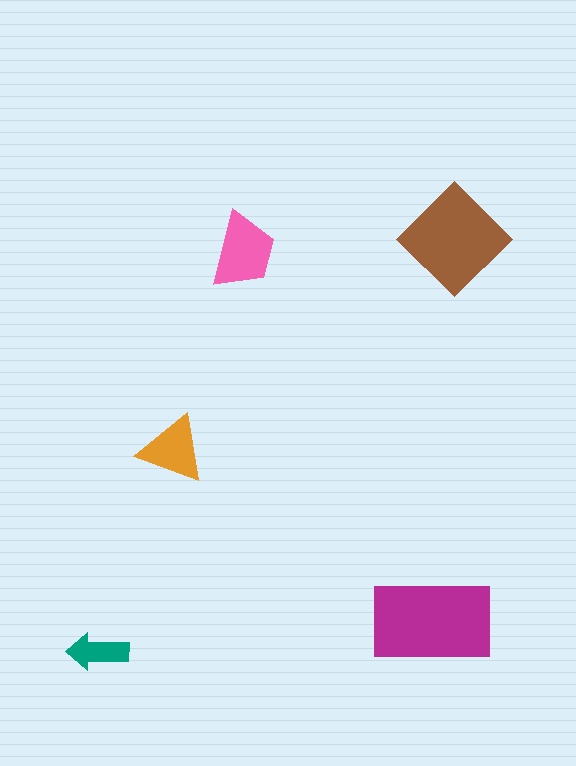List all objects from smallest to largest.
The teal arrow, the orange triangle, the pink trapezoid, the brown diamond, the magenta rectangle.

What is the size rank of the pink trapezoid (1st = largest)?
3rd.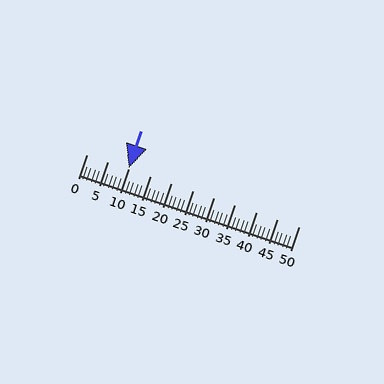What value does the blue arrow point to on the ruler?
The blue arrow points to approximately 10.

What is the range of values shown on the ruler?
The ruler shows values from 0 to 50.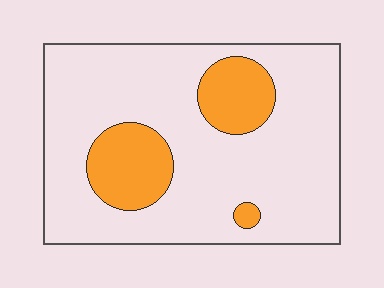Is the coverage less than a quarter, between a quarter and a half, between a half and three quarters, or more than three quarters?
Less than a quarter.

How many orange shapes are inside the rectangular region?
3.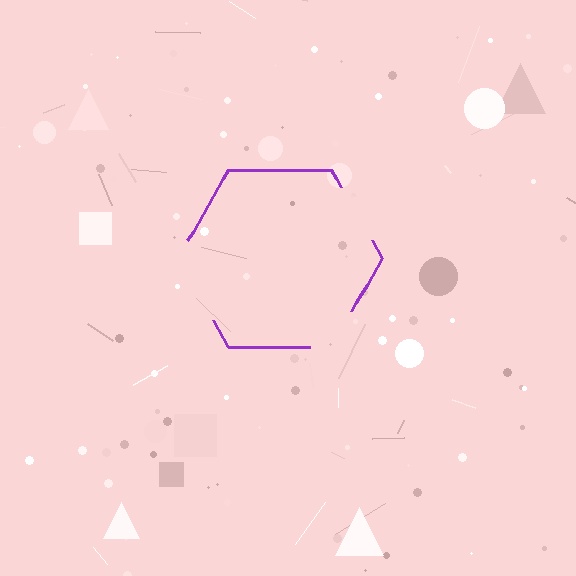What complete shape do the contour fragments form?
The contour fragments form a hexagon.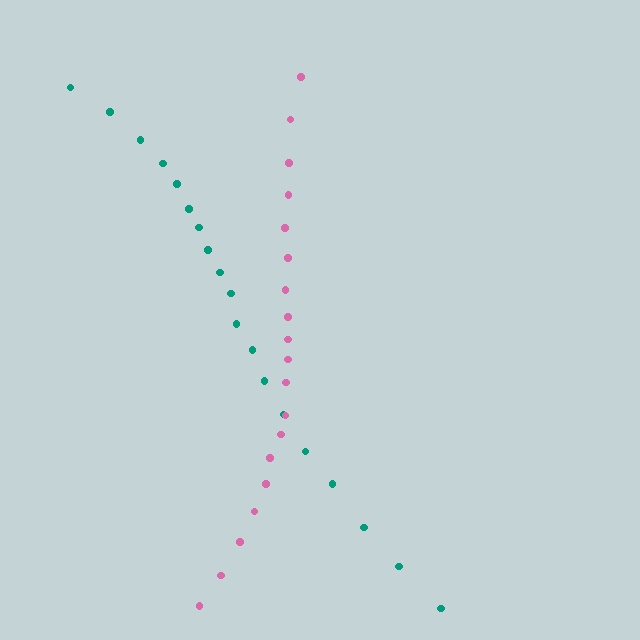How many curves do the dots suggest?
There are 2 distinct paths.